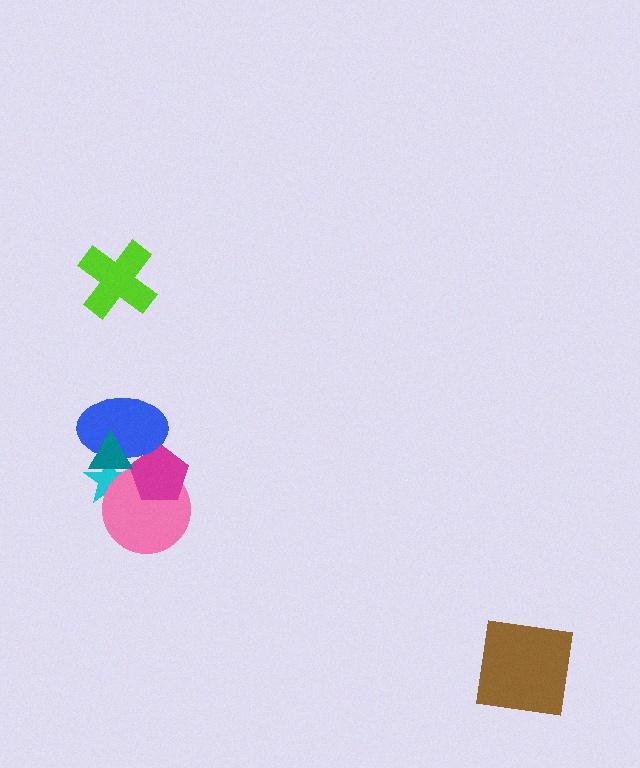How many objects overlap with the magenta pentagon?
3 objects overlap with the magenta pentagon.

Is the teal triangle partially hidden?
No, no other shape covers it.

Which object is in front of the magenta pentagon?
The blue ellipse is in front of the magenta pentagon.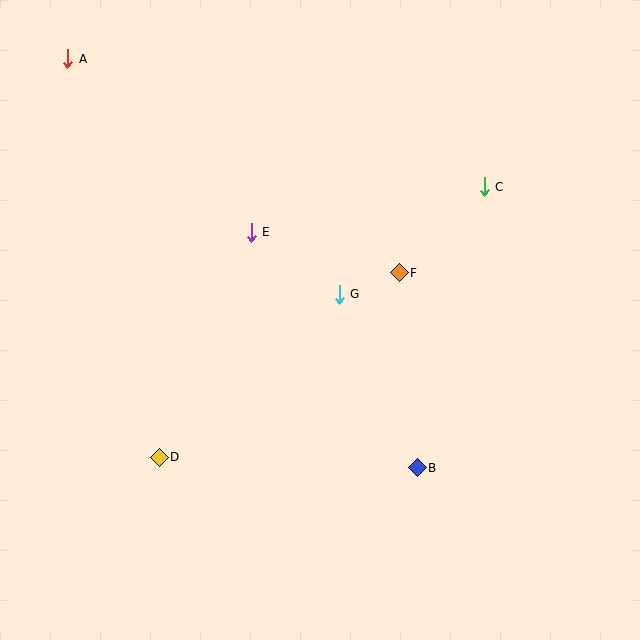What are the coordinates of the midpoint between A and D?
The midpoint between A and D is at (114, 258).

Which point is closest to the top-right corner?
Point C is closest to the top-right corner.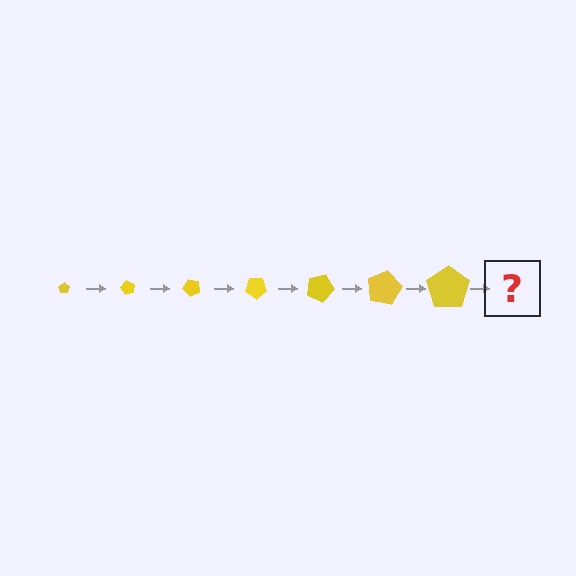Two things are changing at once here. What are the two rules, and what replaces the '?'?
The two rules are that the pentagon grows larger each step and it rotates 60 degrees each step. The '?' should be a pentagon, larger than the previous one and rotated 420 degrees from the start.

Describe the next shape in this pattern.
It should be a pentagon, larger than the previous one and rotated 420 degrees from the start.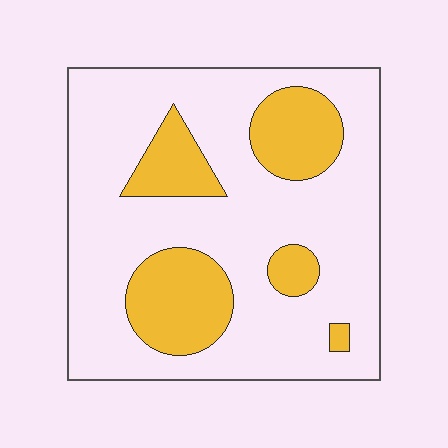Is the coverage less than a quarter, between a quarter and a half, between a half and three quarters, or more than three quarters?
Less than a quarter.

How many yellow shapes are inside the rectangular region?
5.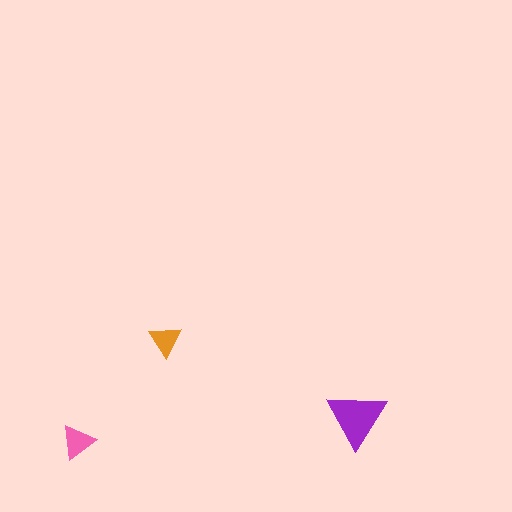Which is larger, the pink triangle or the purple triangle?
The purple one.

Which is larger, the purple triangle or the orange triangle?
The purple one.